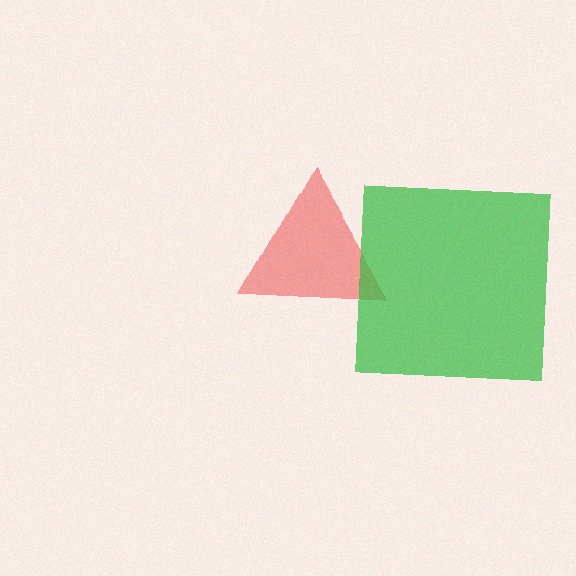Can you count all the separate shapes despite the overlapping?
Yes, there are 2 separate shapes.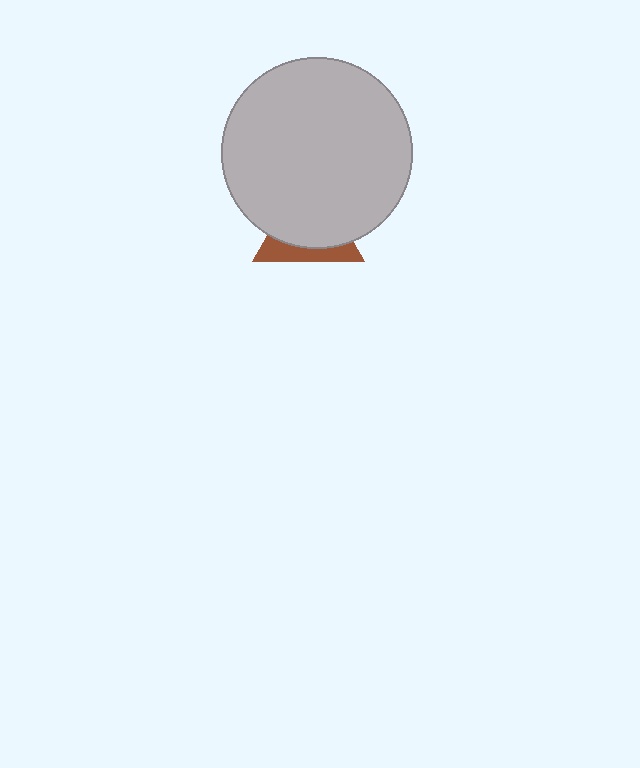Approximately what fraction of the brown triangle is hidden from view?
Roughly 69% of the brown triangle is hidden behind the light gray circle.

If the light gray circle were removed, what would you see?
You would see the complete brown triangle.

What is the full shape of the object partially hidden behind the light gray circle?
The partially hidden object is a brown triangle.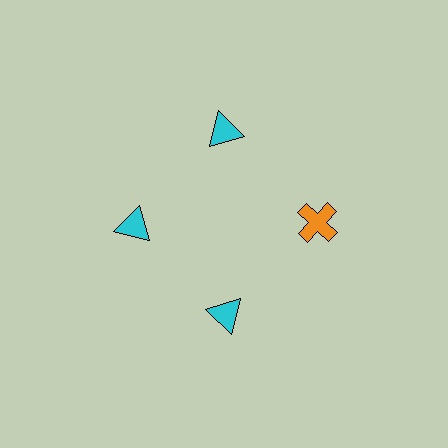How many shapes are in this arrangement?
There are 4 shapes arranged in a ring pattern.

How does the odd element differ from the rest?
It differs in both color (orange instead of cyan) and shape (cross instead of triangle).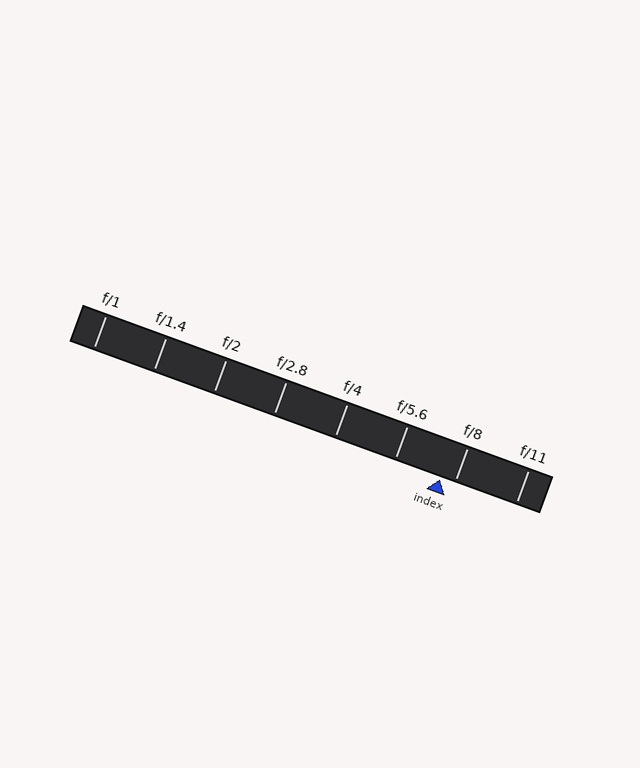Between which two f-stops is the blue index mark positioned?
The index mark is between f/5.6 and f/8.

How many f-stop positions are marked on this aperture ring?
There are 8 f-stop positions marked.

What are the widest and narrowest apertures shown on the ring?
The widest aperture shown is f/1 and the narrowest is f/11.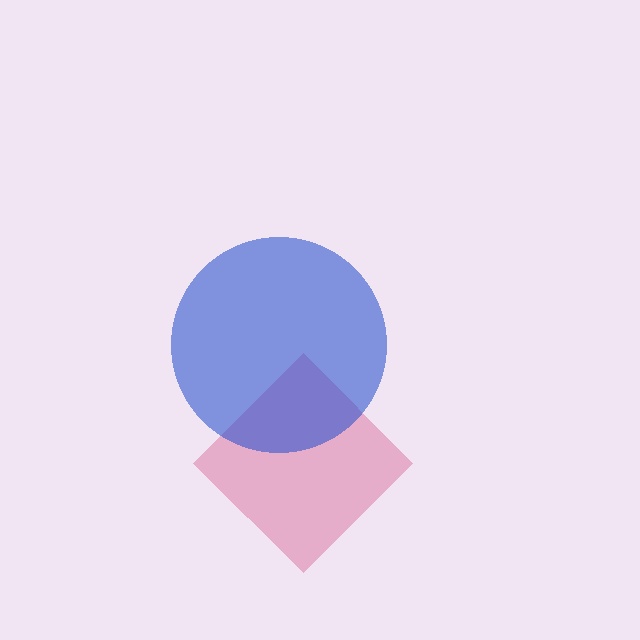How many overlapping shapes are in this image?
There are 2 overlapping shapes in the image.